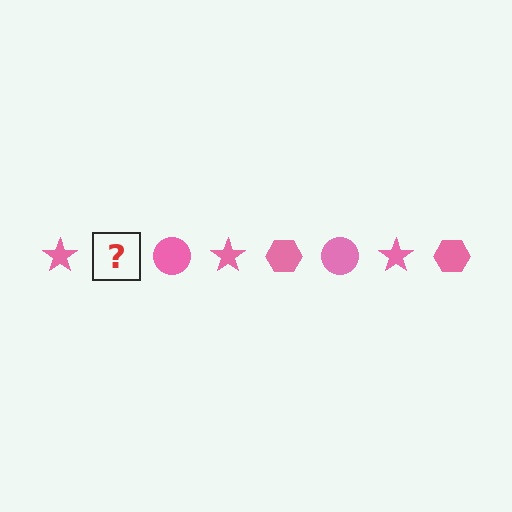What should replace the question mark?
The question mark should be replaced with a pink hexagon.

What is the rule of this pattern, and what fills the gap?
The rule is that the pattern cycles through star, hexagon, circle shapes in pink. The gap should be filled with a pink hexagon.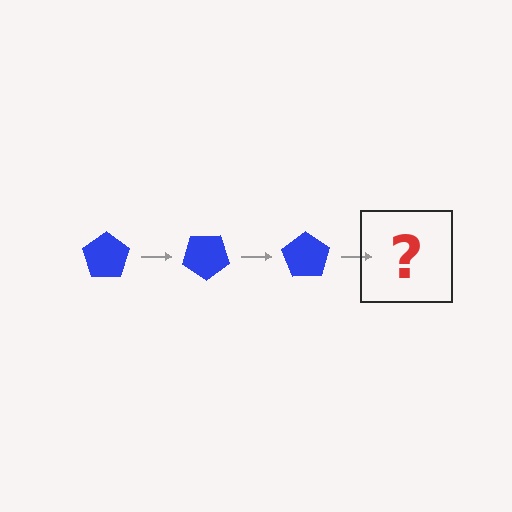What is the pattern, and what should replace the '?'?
The pattern is that the pentagon rotates 35 degrees each step. The '?' should be a blue pentagon rotated 105 degrees.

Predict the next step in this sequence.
The next step is a blue pentagon rotated 105 degrees.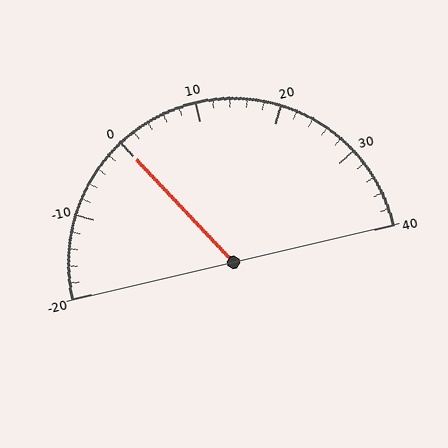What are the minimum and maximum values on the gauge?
The gauge ranges from -20 to 40.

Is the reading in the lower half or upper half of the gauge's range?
The reading is in the lower half of the range (-20 to 40).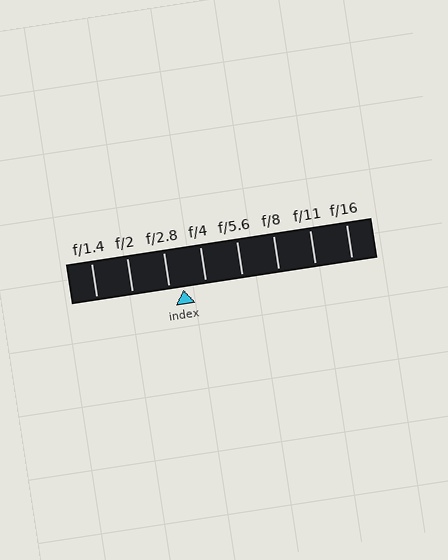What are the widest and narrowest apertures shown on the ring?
The widest aperture shown is f/1.4 and the narrowest is f/16.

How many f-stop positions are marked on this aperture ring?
There are 8 f-stop positions marked.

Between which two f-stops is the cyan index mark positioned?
The index mark is between f/2.8 and f/4.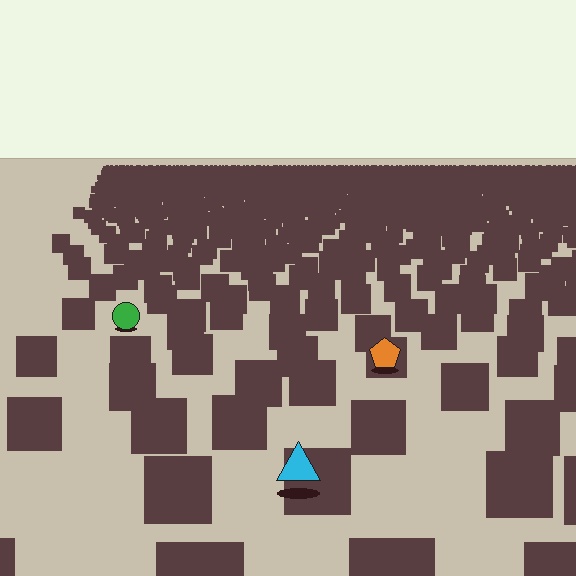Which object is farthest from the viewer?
The green circle is farthest from the viewer. It appears smaller and the ground texture around it is denser.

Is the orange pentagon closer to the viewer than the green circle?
Yes. The orange pentagon is closer — you can tell from the texture gradient: the ground texture is coarser near it.